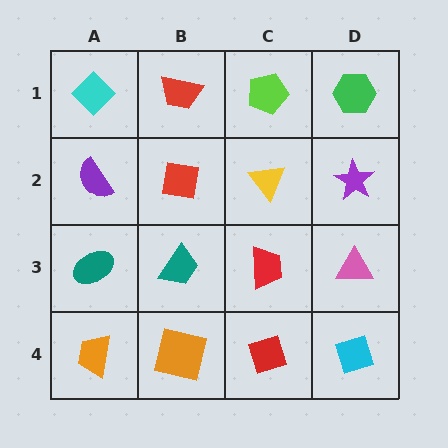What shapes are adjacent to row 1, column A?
A purple semicircle (row 2, column A), a red trapezoid (row 1, column B).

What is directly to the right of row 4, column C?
A cyan diamond.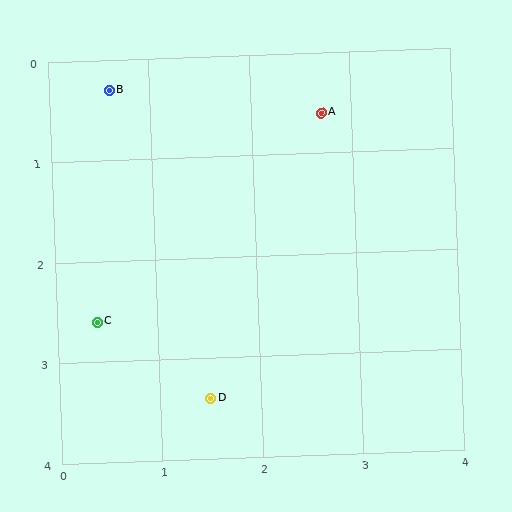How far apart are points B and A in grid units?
Points B and A are about 2.1 grid units apart.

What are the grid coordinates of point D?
Point D is at approximately (1.5, 3.4).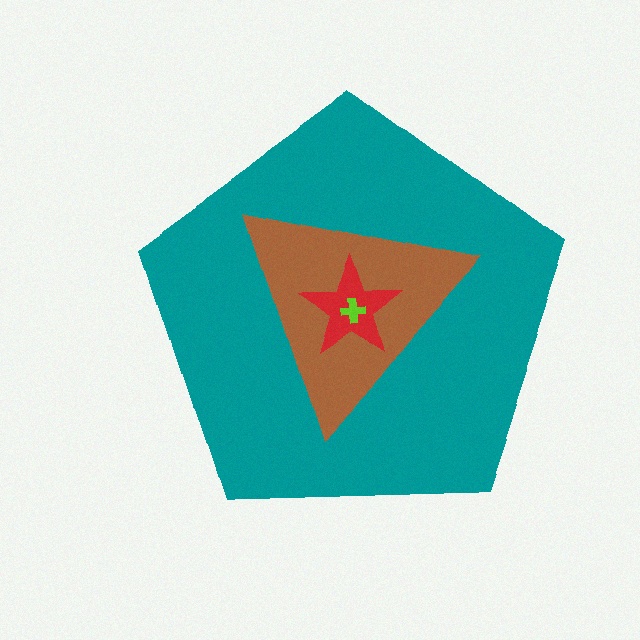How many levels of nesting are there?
4.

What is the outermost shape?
The teal pentagon.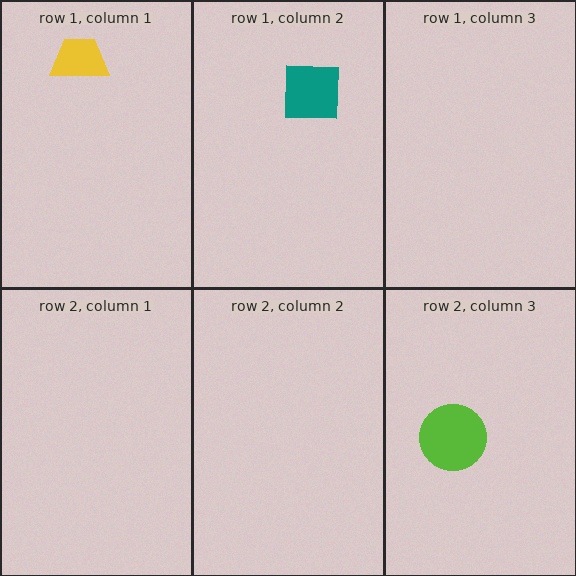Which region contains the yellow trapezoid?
The row 1, column 1 region.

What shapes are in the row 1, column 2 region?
The teal square.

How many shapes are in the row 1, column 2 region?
1.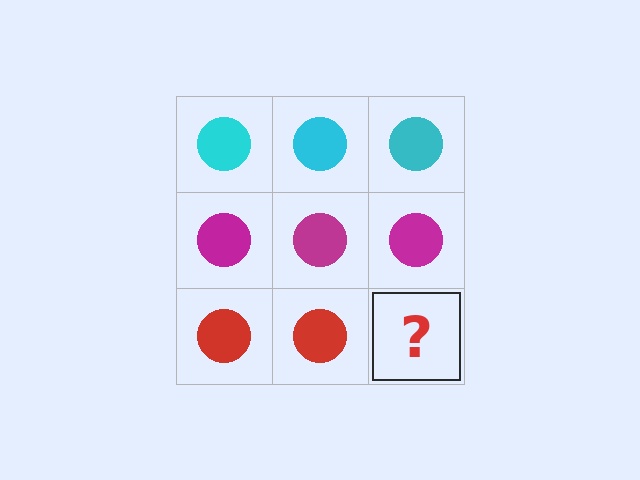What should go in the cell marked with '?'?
The missing cell should contain a red circle.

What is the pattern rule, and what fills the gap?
The rule is that each row has a consistent color. The gap should be filled with a red circle.